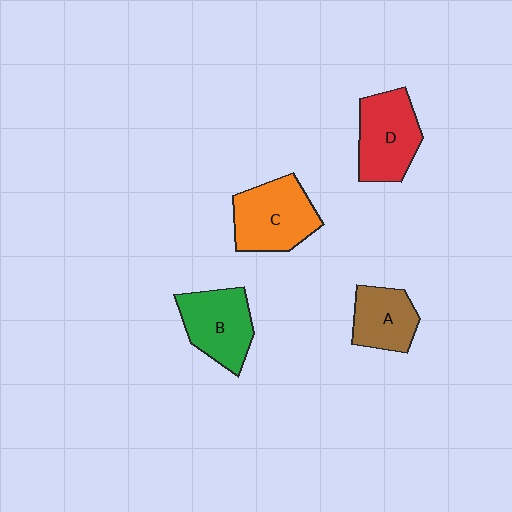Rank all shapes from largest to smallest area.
From largest to smallest: C (orange), D (red), B (green), A (brown).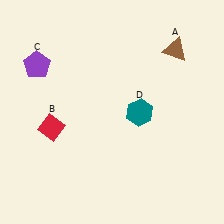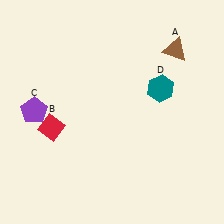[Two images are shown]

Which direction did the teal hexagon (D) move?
The teal hexagon (D) moved up.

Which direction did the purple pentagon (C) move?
The purple pentagon (C) moved down.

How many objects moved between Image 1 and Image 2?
2 objects moved between the two images.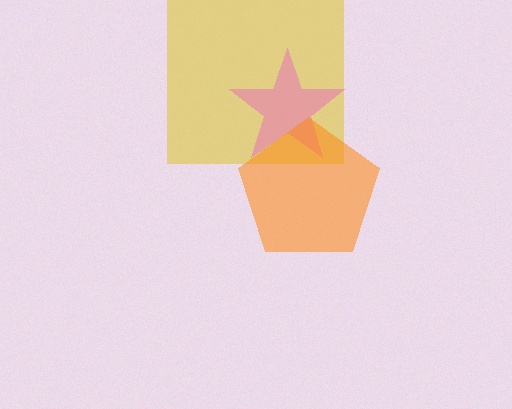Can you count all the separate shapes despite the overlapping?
Yes, there are 3 separate shapes.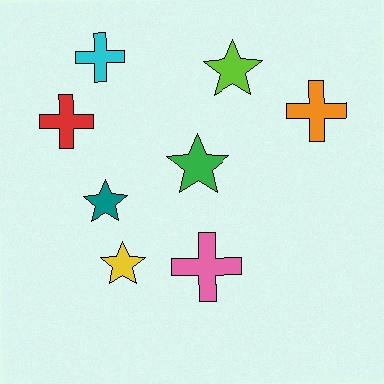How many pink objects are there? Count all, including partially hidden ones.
There is 1 pink object.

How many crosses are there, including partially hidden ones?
There are 4 crosses.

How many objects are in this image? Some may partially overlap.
There are 8 objects.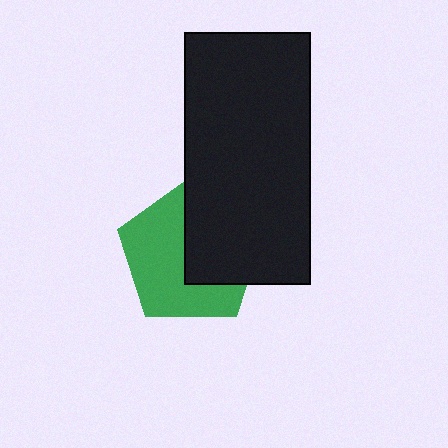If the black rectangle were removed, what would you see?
You would see the complete green pentagon.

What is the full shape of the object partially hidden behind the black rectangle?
The partially hidden object is a green pentagon.